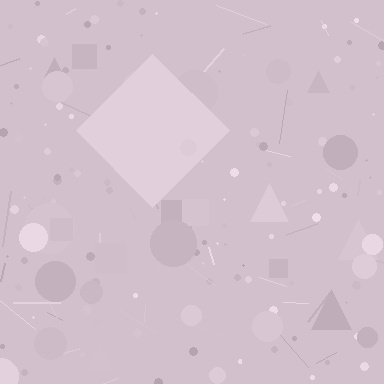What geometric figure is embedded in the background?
A diamond is embedded in the background.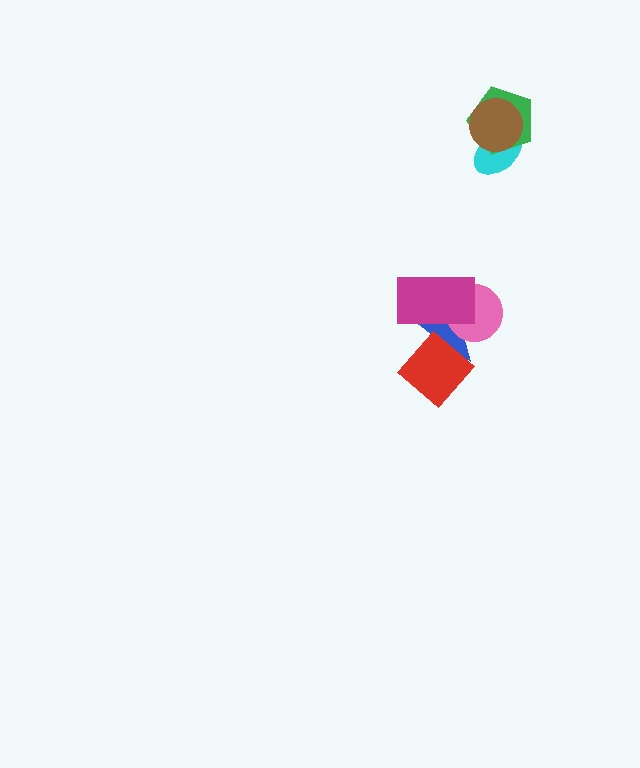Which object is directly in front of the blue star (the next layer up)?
The red diamond is directly in front of the blue star.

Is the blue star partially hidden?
Yes, it is partially covered by another shape.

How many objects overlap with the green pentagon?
2 objects overlap with the green pentagon.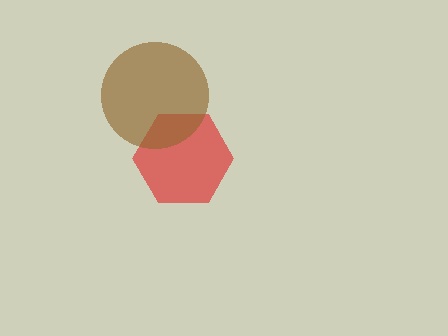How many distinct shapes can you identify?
There are 2 distinct shapes: a red hexagon, a brown circle.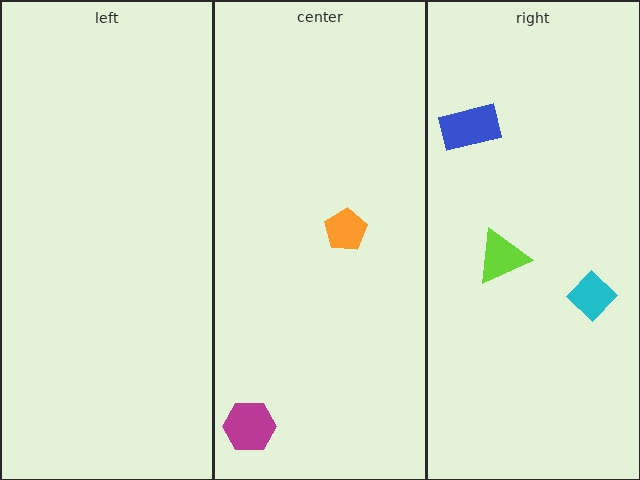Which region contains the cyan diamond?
The right region.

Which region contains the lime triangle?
The right region.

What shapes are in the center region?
The magenta hexagon, the orange pentagon.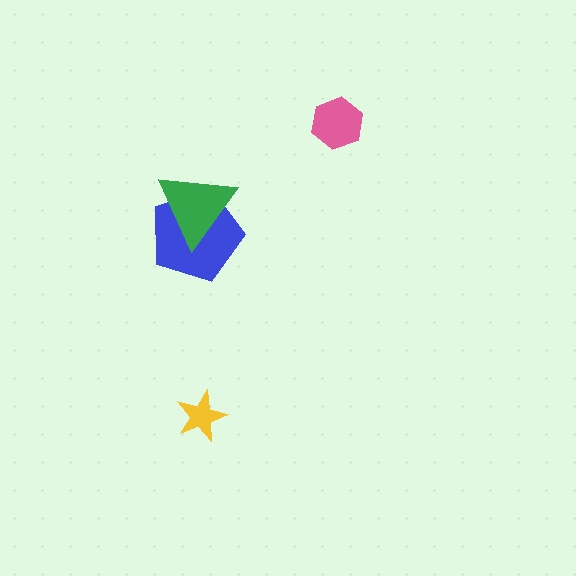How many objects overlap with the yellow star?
0 objects overlap with the yellow star.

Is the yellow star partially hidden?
No, no other shape covers it.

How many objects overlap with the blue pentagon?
1 object overlaps with the blue pentagon.